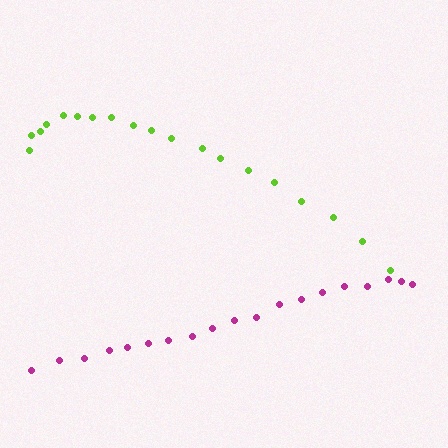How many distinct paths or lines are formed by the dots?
There are 2 distinct paths.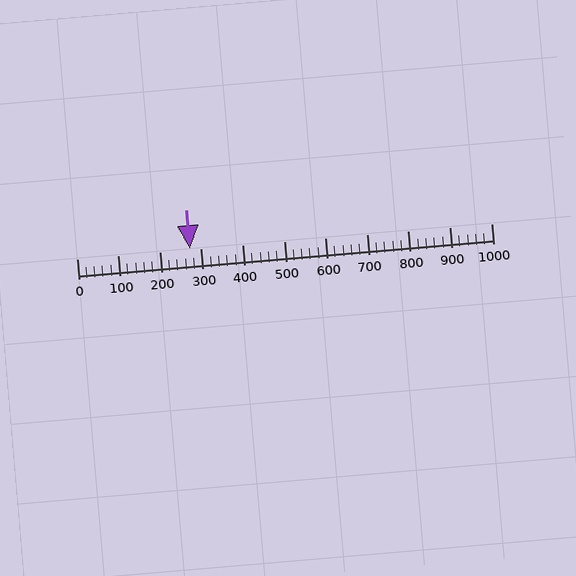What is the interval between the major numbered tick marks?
The major tick marks are spaced 100 units apart.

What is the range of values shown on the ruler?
The ruler shows values from 0 to 1000.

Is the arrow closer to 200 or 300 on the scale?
The arrow is closer to 300.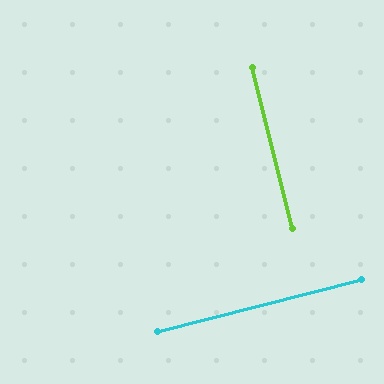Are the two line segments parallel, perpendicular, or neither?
Perpendicular — they meet at approximately 90°.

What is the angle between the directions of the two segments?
Approximately 90 degrees.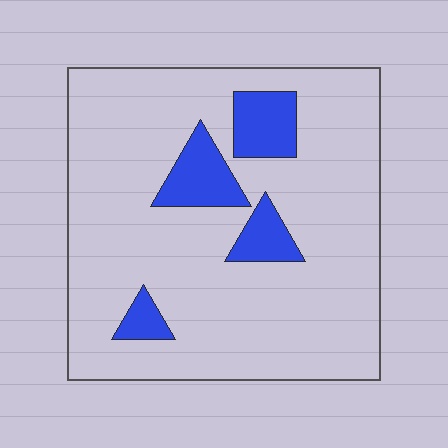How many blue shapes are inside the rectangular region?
4.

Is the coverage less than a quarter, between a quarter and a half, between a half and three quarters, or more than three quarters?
Less than a quarter.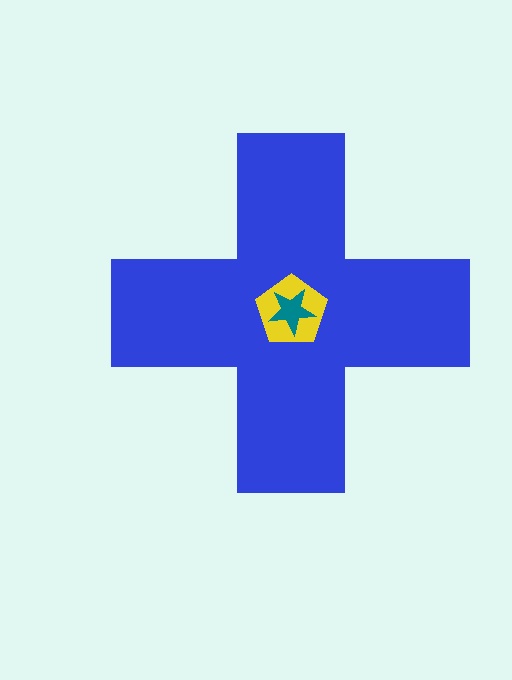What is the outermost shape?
The blue cross.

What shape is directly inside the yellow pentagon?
The teal star.